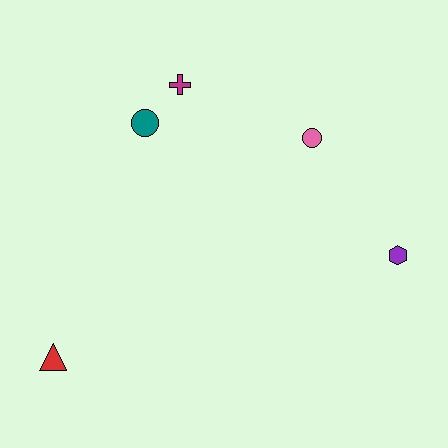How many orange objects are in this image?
There are no orange objects.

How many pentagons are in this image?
There are no pentagons.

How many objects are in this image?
There are 5 objects.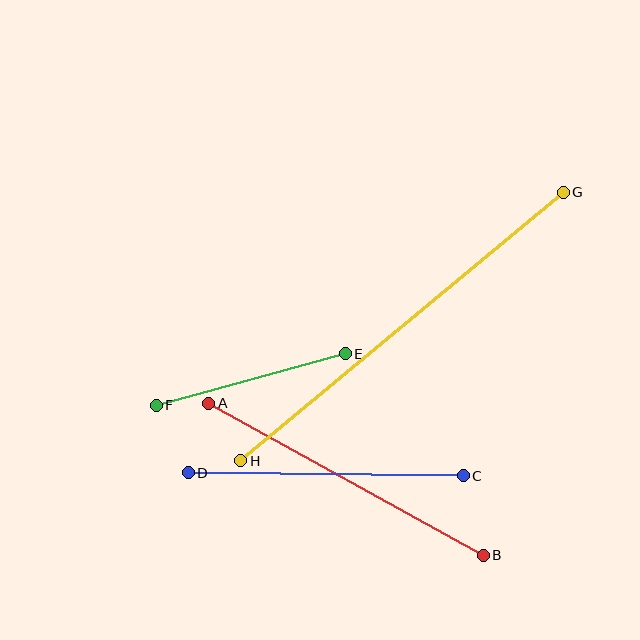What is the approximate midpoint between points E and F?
The midpoint is at approximately (251, 380) pixels.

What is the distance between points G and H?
The distance is approximately 419 pixels.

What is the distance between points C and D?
The distance is approximately 275 pixels.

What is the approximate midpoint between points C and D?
The midpoint is at approximately (326, 474) pixels.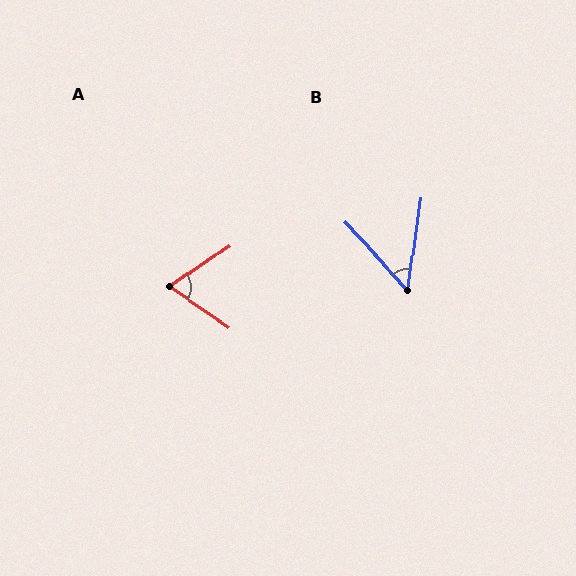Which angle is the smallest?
B, at approximately 51 degrees.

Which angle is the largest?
A, at approximately 69 degrees.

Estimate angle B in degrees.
Approximately 51 degrees.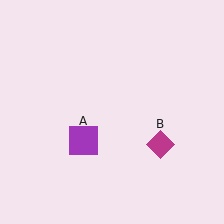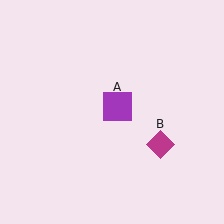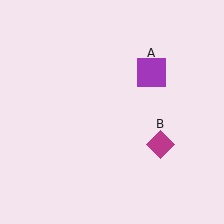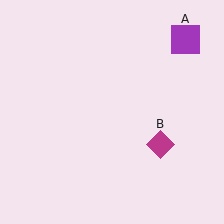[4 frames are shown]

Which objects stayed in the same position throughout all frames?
Magenta diamond (object B) remained stationary.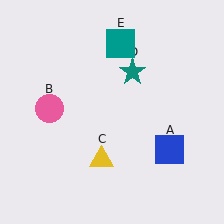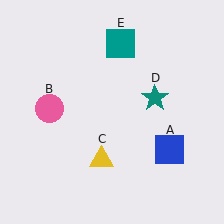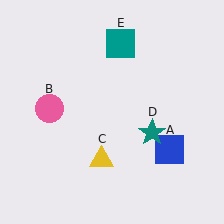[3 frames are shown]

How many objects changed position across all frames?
1 object changed position: teal star (object D).